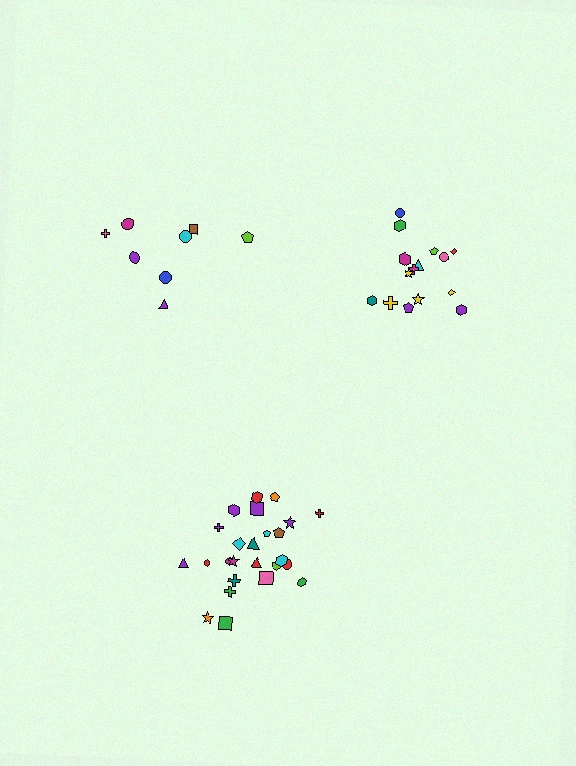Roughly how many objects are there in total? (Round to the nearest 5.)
Roughly 50 objects in total.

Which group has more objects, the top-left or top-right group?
The top-right group.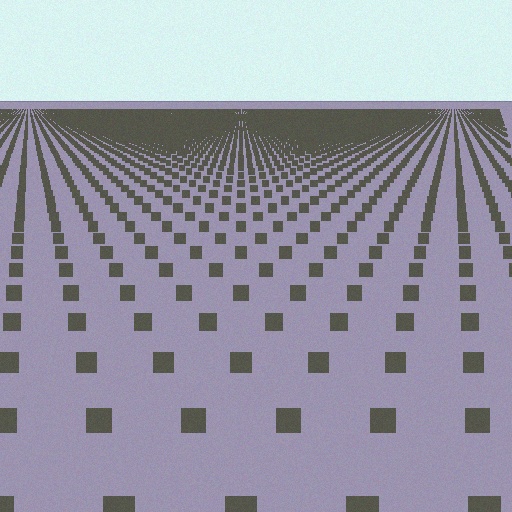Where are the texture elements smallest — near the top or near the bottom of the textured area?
Near the top.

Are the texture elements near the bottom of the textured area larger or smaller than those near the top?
Larger. Near the bottom, elements are closer to the viewer and appear at a bigger on-screen size.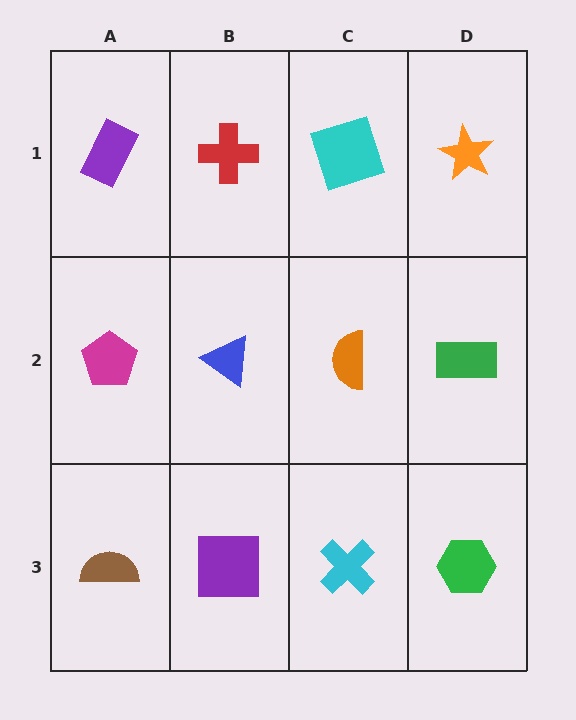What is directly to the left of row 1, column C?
A red cross.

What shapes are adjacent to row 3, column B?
A blue triangle (row 2, column B), a brown semicircle (row 3, column A), a cyan cross (row 3, column C).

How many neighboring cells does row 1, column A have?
2.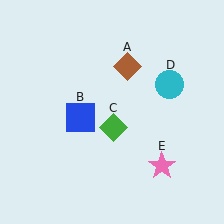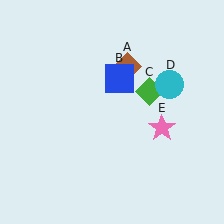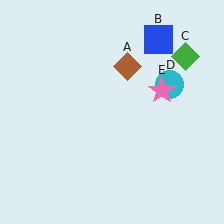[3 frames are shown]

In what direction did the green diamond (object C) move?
The green diamond (object C) moved up and to the right.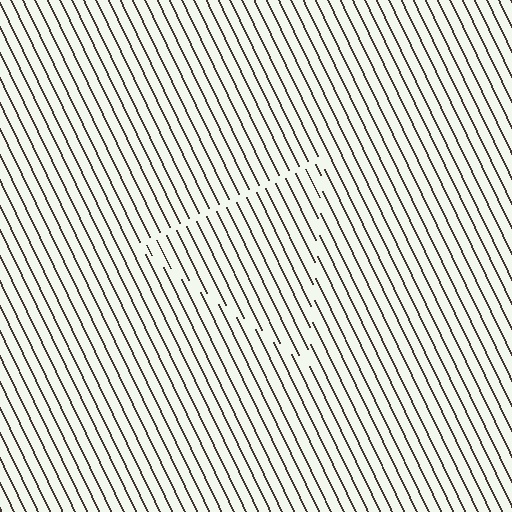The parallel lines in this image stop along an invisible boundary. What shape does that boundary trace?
An illusory triangle. The interior of the shape contains the same grating, shifted by half a period — the contour is defined by the phase discontinuity where line-ends from the inner and outer gratings abut.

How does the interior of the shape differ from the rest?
The interior of the shape contains the same grating, shifted by half a period — the contour is defined by the phase discontinuity where line-ends from the inner and outer gratings abut.